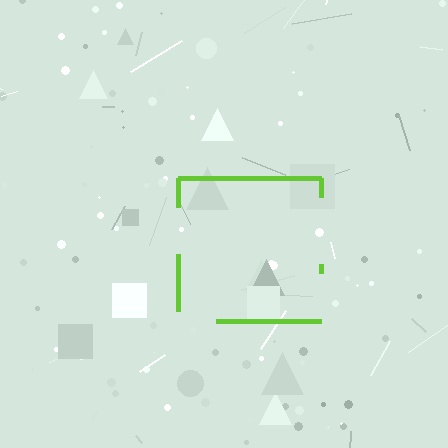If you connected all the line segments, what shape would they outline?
They would outline a square.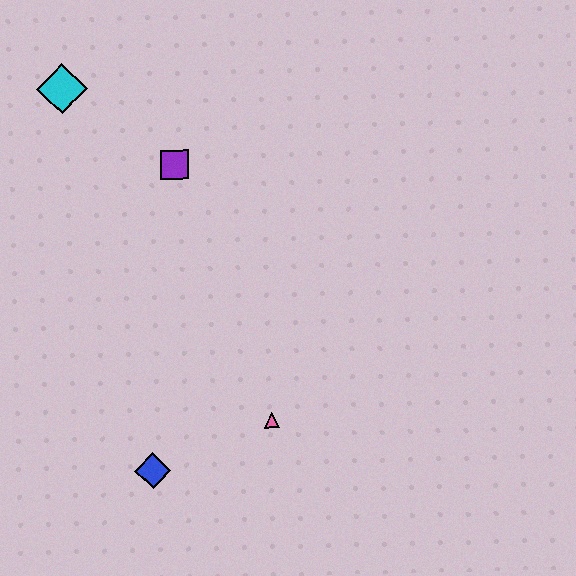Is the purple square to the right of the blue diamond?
Yes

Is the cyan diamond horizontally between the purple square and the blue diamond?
No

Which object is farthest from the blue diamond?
The cyan diamond is farthest from the blue diamond.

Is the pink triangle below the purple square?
Yes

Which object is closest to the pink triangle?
The blue diamond is closest to the pink triangle.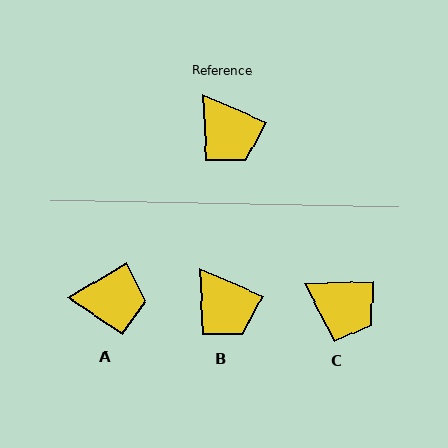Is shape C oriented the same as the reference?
No, it is off by about 25 degrees.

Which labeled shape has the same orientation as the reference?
B.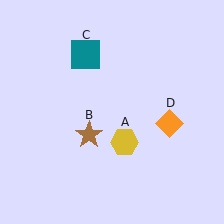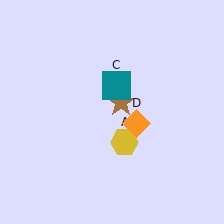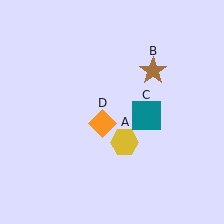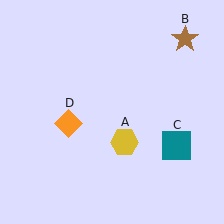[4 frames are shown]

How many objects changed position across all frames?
3 objects changed position: brown star (object B), teal square (object C), orange diamond (object D).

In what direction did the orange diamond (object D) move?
The orange diamond (object D) moved left.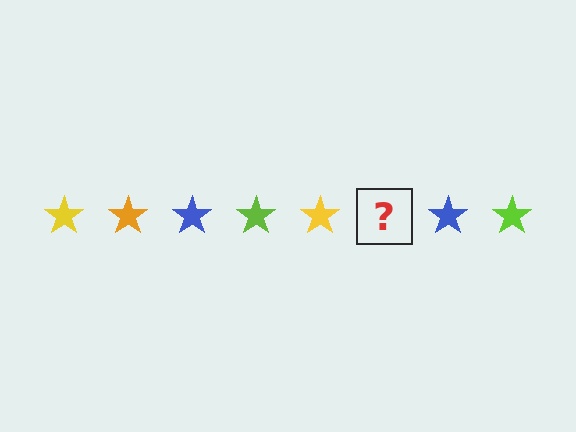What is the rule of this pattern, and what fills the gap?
The rule is that the pattern cycles through yellow, orange, blue, lime stars. The gap should be filled with an orange star.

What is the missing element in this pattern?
The missing element is an orange star.